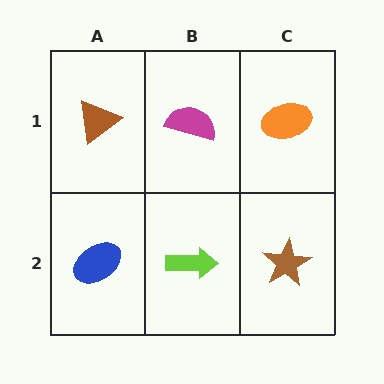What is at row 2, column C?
A brown star.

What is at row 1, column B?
A magenta semicircle.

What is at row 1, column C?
An orange ellipse.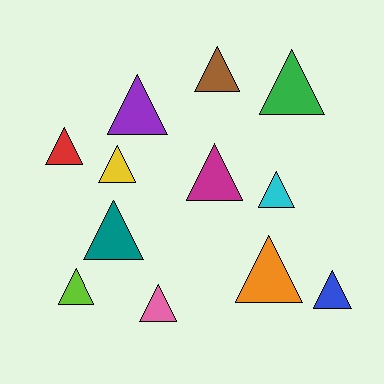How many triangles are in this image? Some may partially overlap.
There are 12 triangles.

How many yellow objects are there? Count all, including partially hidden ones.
There is 1 yellow object.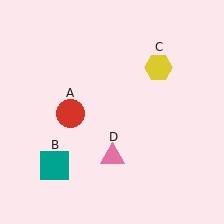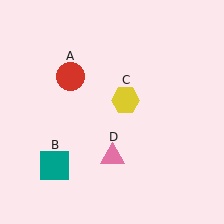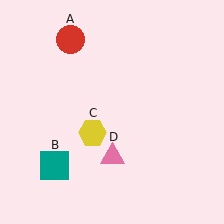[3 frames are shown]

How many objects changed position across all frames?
2 objects changed position: red circle (object A), yellow hexagon (object C).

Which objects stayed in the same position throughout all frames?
Teal square (object B) and pink triangle (object D) remained stationary.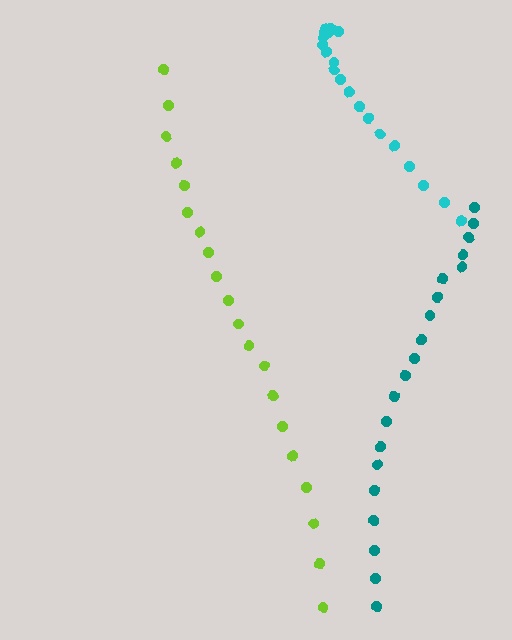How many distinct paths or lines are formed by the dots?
There are 3 distinct paths.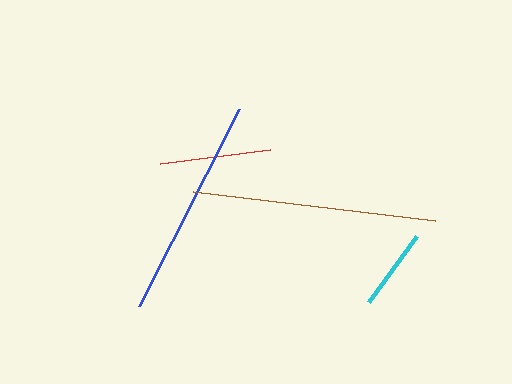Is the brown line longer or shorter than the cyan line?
The brown line is longer than the cyan line.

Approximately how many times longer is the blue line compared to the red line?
The blue line is approximately 2.0 times the length of the red line.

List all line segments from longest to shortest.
From longest to shortest: brown, blue, red, cyan.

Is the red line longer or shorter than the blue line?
The blue line is longer than the red line.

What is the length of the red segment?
The red segment is approximately 111 pixels long.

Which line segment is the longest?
The brown line is the longest at approximately 244 pixels.